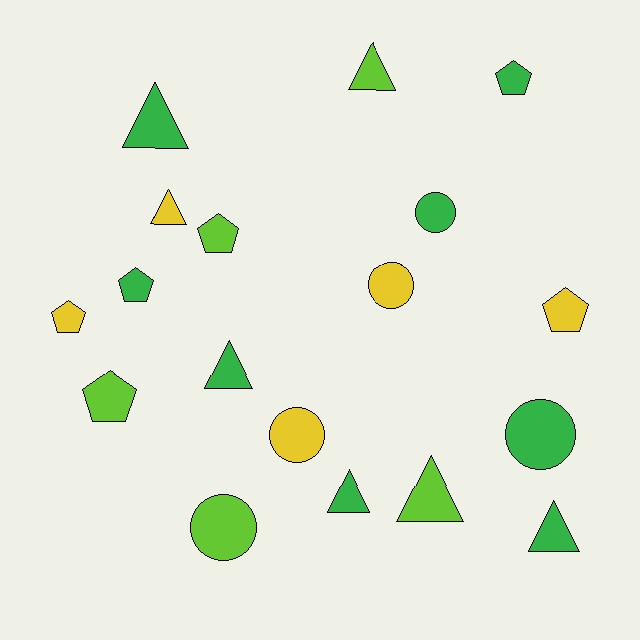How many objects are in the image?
There are 18 objects.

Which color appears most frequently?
Green, with 8 objects.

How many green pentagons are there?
There are 2 green pentagons.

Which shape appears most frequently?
Triangle, with 7 objects.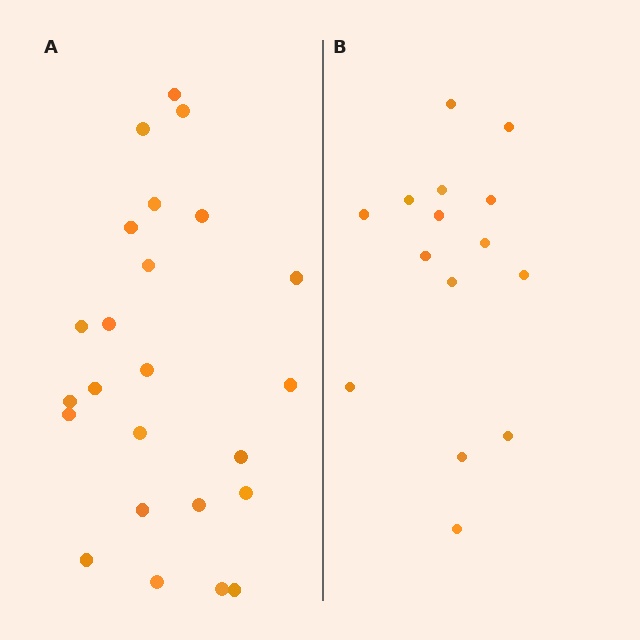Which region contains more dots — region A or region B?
Region A (the left region) has more dots.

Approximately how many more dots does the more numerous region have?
Region A has roughly 8 or so more dots than region B.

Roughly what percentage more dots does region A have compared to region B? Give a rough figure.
About 60% more.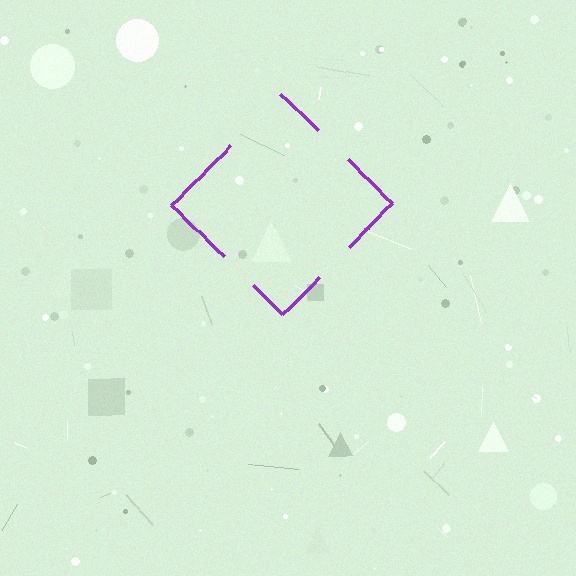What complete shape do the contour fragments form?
The contour fragments form a diamond.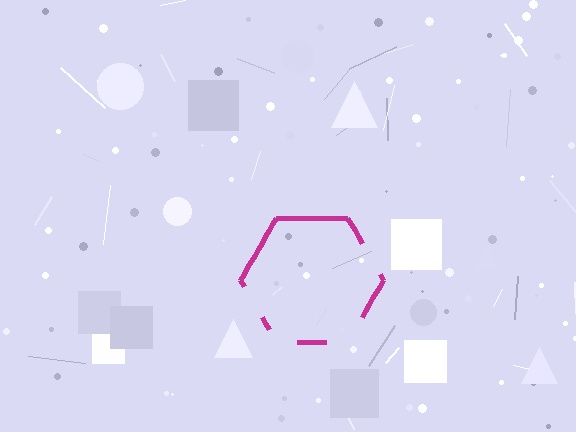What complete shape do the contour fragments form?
The contour fragments form a hexagon.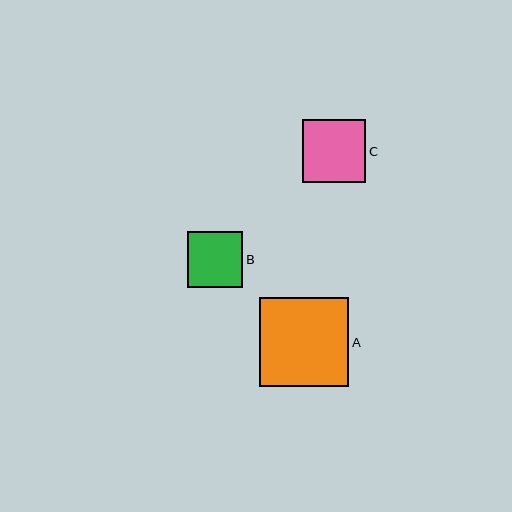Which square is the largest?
Square A is the largest with a size of approximately 89 pixels.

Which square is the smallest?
Square B is the smallest with a size of approximately 55 pixels.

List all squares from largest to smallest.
From largest to smallest: A, C, B.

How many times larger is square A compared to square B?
Square A is approximately 1.6 times the size of square B.